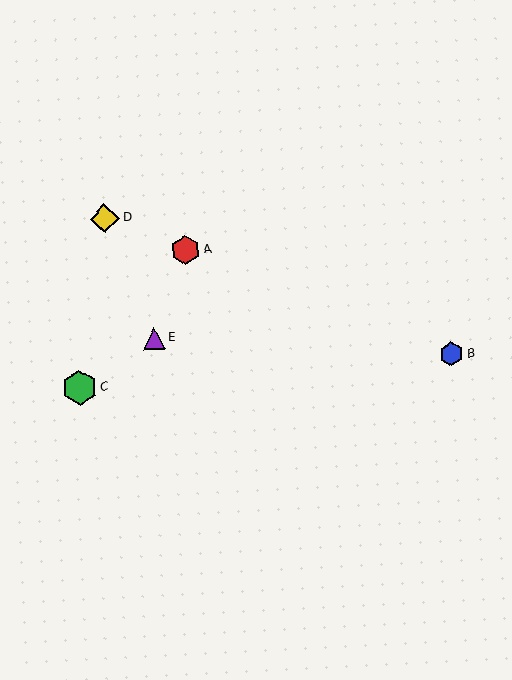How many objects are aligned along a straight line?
3 objects (A, B, D) are aligned along a straight line.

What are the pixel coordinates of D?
Object D is at (105, 219).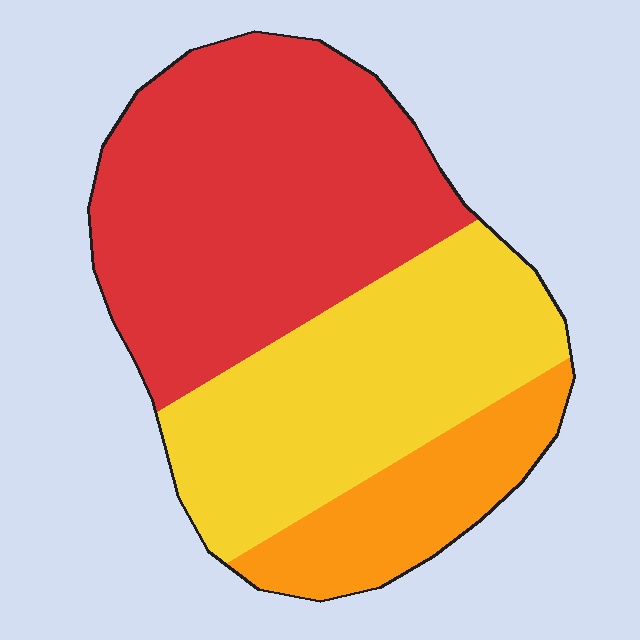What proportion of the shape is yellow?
Yellow covers 36% of the shape.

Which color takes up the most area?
Red, at roughly 50%.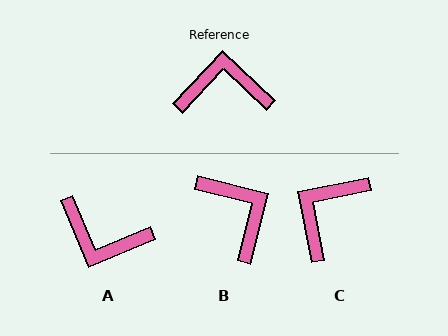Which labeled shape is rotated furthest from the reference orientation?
A, about 156 degrees away.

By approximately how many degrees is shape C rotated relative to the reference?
Approximately 54 degrees counter-clockwise.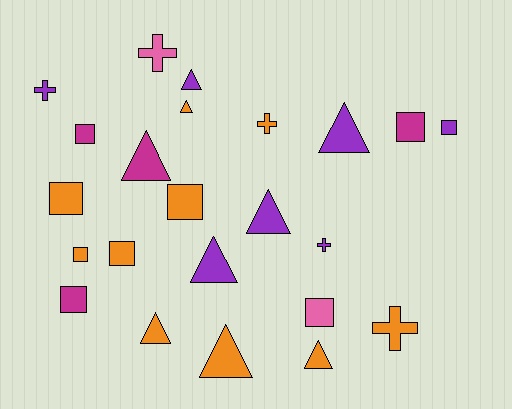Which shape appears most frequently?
Square, with 9 objects.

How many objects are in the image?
There are 23 objects.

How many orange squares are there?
There are 4 orange squares.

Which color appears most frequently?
Orange, with 10 objects.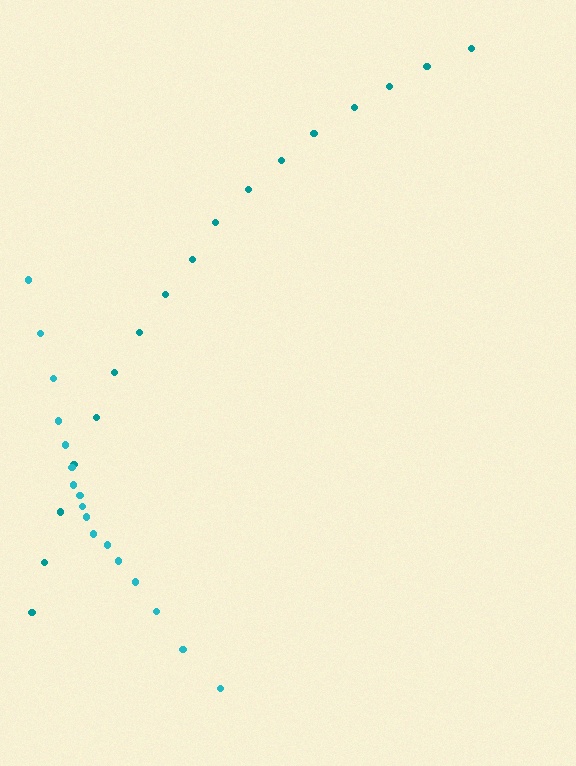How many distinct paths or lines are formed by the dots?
There are 2 distinct paths.